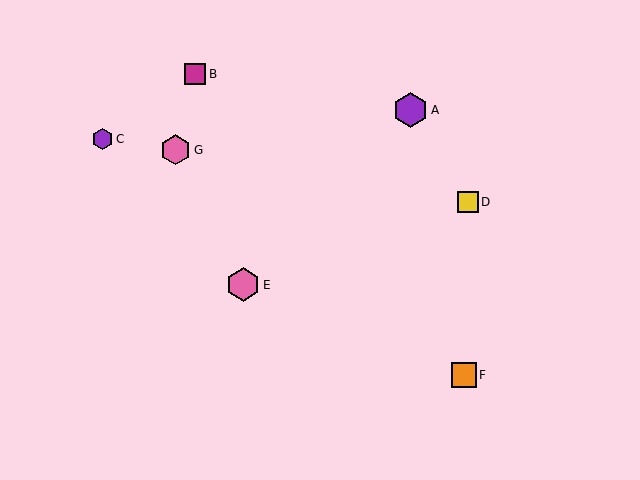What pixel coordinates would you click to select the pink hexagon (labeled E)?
Click at (243, 285) to select the pink hexagon E.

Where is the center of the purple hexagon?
The center of the purple hexagon is at (103, 139).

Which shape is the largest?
The purple hexagon (labeled A) is the largest.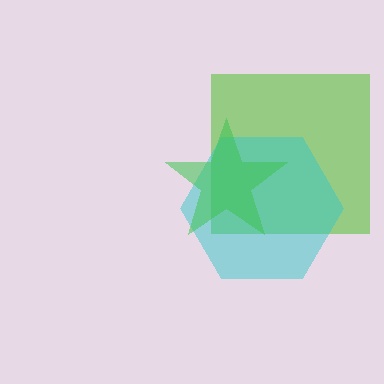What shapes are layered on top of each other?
The layered shapes are: a lime square, a cyan hexagon, a green star.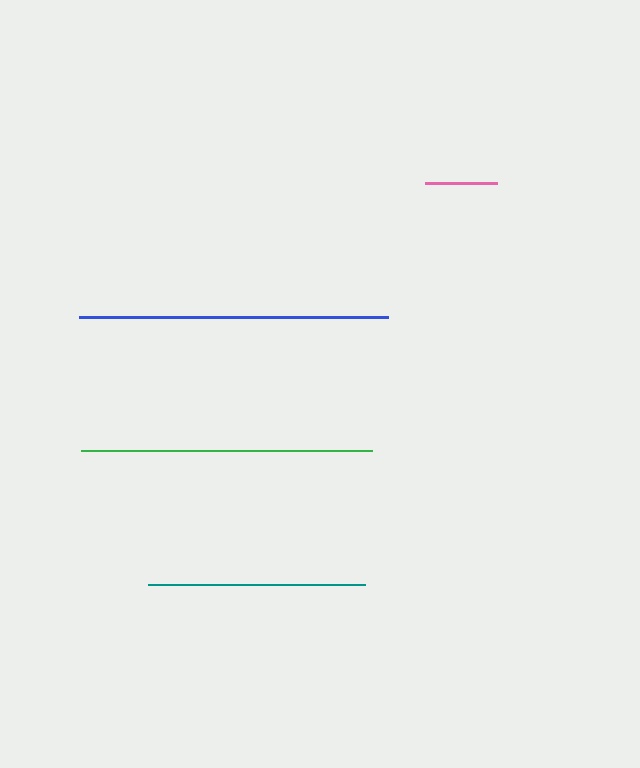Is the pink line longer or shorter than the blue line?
The blue line is longer than the pink line.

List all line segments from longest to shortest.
From longest to shortest: blue, green, teal, pink.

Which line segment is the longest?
The blue line is the longest at approximately 310 pixels.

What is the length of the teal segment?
The teal segment is approximately 217 pixels long.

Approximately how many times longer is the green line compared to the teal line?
The green line is approximately 1.3 times the length of the teal line.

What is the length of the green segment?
The green segment is approximately 290 pixels long.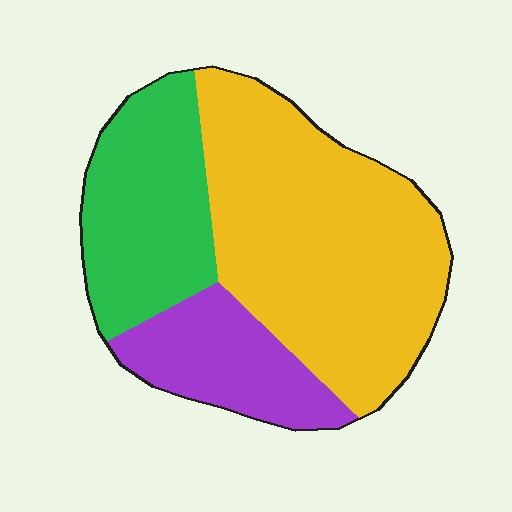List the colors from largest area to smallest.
From largest to smallest: yellow, green, purple.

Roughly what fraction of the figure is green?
Green covers 27% of the figure.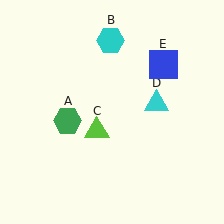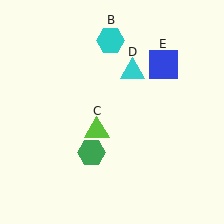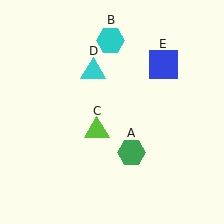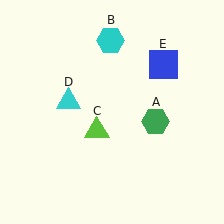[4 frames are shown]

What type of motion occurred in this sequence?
The green hexagon (object A), cyan triangle (object D) rotated counterclockwise around the center of the scene.